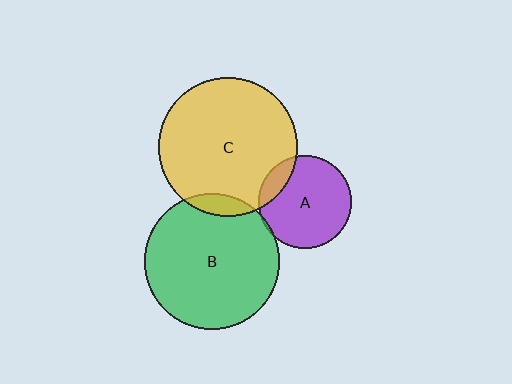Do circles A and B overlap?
Yes.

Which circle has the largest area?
Circle C (yellow).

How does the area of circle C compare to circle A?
Approximately 2.2 times.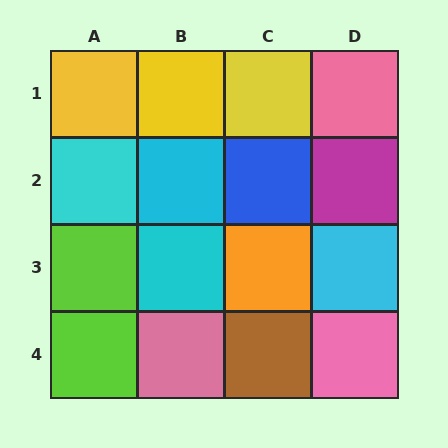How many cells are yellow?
3 cells are yellow.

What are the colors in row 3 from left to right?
Lime, cyan, orange, cyan.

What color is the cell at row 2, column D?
Magenta.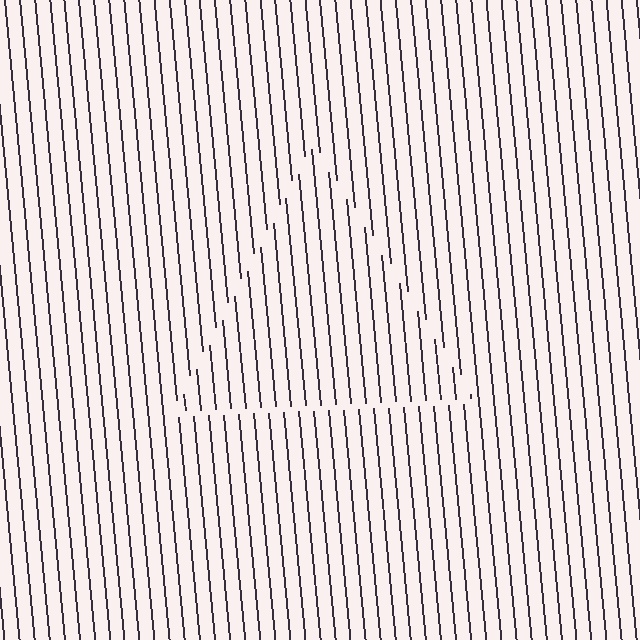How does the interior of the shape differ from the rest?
The interior of the shape contains the same grating, shifted by half a period — the contour is defined by the phase discontinuity where line-ends from the inner and outer gratings abut.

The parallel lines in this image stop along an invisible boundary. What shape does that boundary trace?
An illusory triangle. The interior of the shape contains the same grating, shifted by half a period — the contour is defined by the phase discontinuity where line-ends from the inner and outer gratings abut.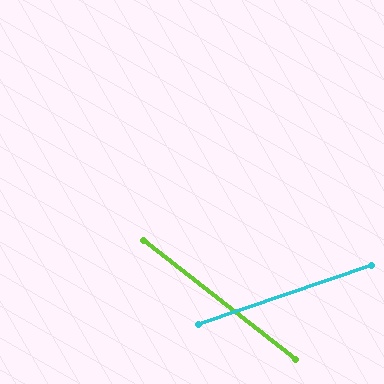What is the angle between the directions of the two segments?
Approximately 57 degrees.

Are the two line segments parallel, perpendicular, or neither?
Neither parallel nor perpendicular — they differ by about 57°.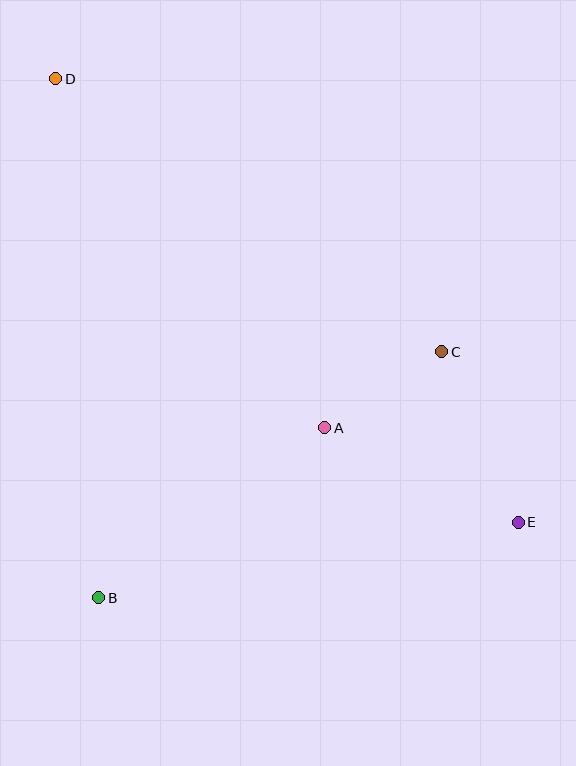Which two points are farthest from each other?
Points D and E are farthest from each other.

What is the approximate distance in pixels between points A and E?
The distance between A and E is approximately 215 pixels.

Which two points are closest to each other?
Points A and C are closest to each other.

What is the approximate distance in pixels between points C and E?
The distance between C and E is approximately 187 pixels.